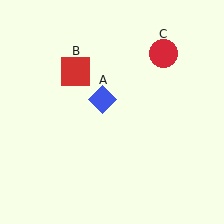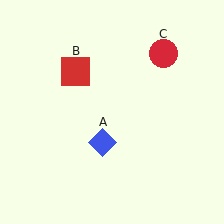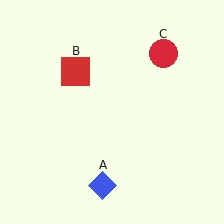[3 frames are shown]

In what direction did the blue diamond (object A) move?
The blue diamond (object A) moved down.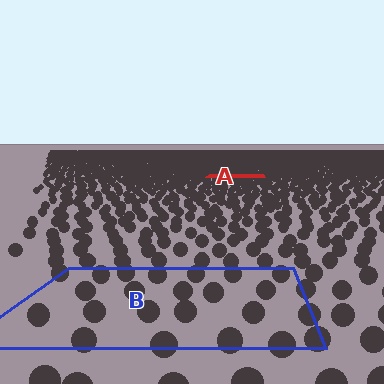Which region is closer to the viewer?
Region B is closer. The texture elements there are larger and more spread out.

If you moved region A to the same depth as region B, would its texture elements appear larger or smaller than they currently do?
They would appear larger. At a closer depth, the same texture elements are projected at a bigger on-screen size.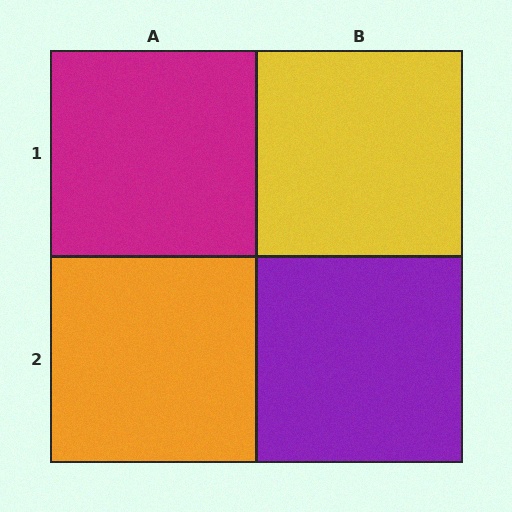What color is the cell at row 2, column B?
Purple.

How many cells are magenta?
1 cell is magenta.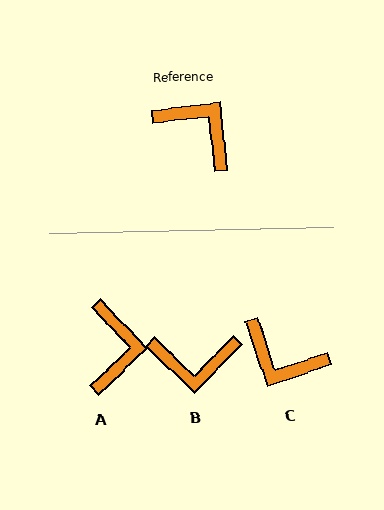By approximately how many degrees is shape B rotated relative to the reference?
Approximately 140 degrees clockwise.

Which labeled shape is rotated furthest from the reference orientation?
C, about 168 degrees away.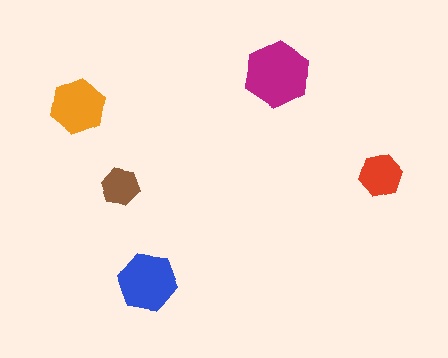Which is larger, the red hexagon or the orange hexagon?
The orange one.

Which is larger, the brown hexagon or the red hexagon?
The red one.